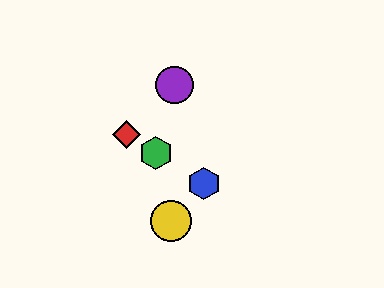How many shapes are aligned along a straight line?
3 shapes (the red diamond, the blue hexagon, the green hexagon) are aligned along a straight line.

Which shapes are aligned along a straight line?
The red diamond, the blue hexagon, the green hexagon are aligned along a straight line.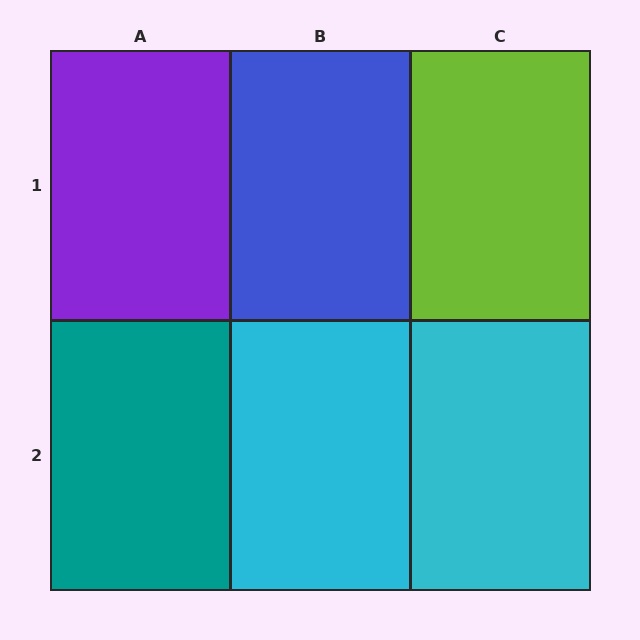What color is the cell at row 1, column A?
Purple.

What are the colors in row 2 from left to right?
Teal, cyan, cyan.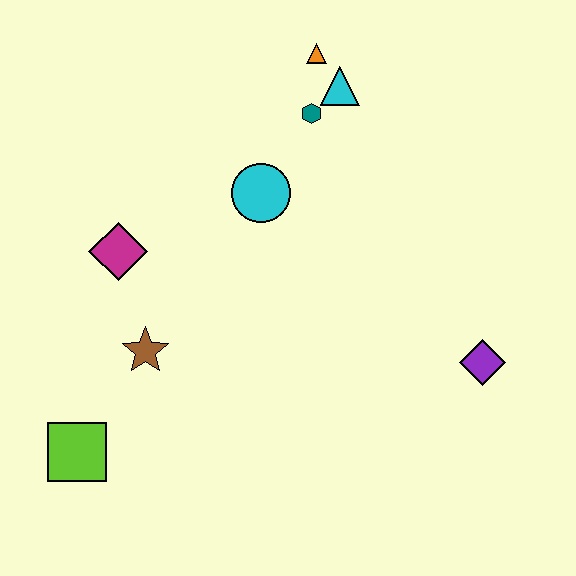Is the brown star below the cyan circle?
Yes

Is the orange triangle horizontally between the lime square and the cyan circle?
No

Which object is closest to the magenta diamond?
The brown star is closest to the magenta diamond.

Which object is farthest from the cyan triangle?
The lime square is farthest from the cyan triangle.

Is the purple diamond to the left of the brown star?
No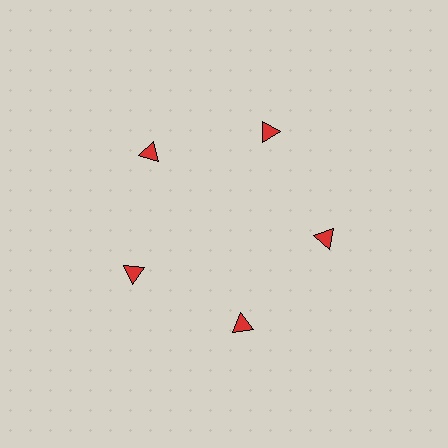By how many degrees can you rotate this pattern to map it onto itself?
The pattern maps onto itself every 72 degrees of rotation.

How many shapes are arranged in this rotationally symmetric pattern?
There are 5 shapes, arranged in 5 groups of 1.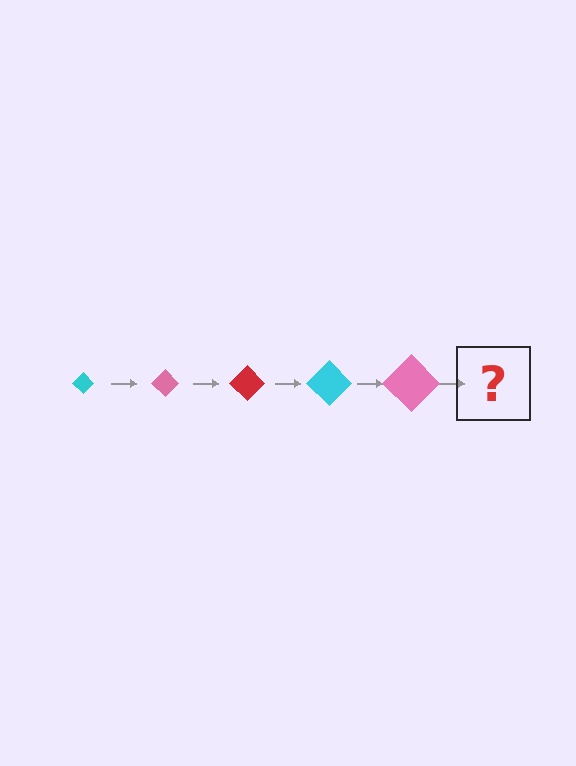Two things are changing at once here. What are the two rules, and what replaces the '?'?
The two rules are that the diamond grows larger each step and the color cycles through cyan, pink, and red. The '?' should be a red diamond, larger than the previous one.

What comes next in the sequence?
The next element should be a red diamond, larger than the previous one.